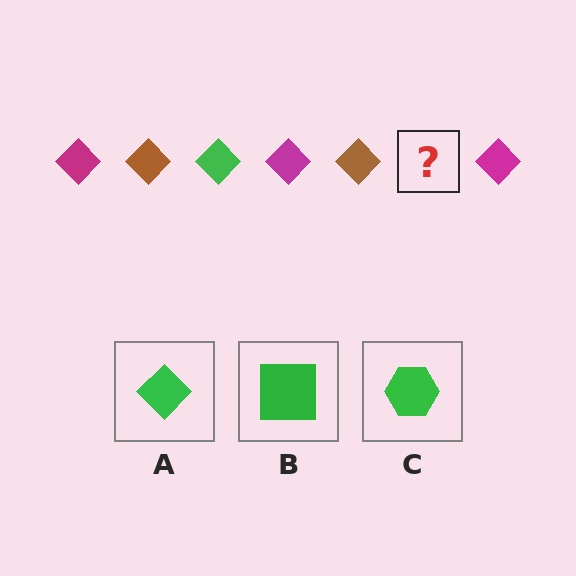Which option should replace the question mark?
Option A.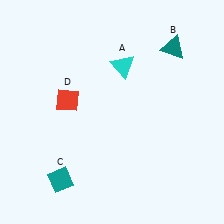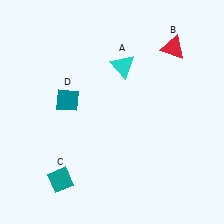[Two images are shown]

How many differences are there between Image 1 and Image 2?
There are 2 differences between the two images.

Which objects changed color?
B changed from teal to red. D changed from red to teal.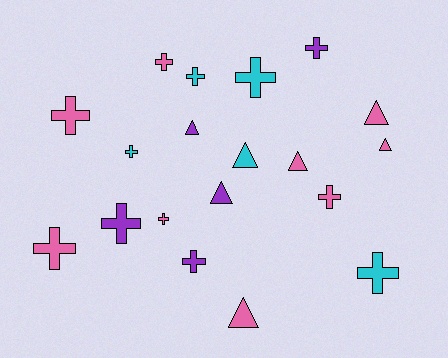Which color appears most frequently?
Pink, with 9 objects.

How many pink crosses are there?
There are 5 pink crosses.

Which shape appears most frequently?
Cross, with 12 objects.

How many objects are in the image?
There are 19 objects.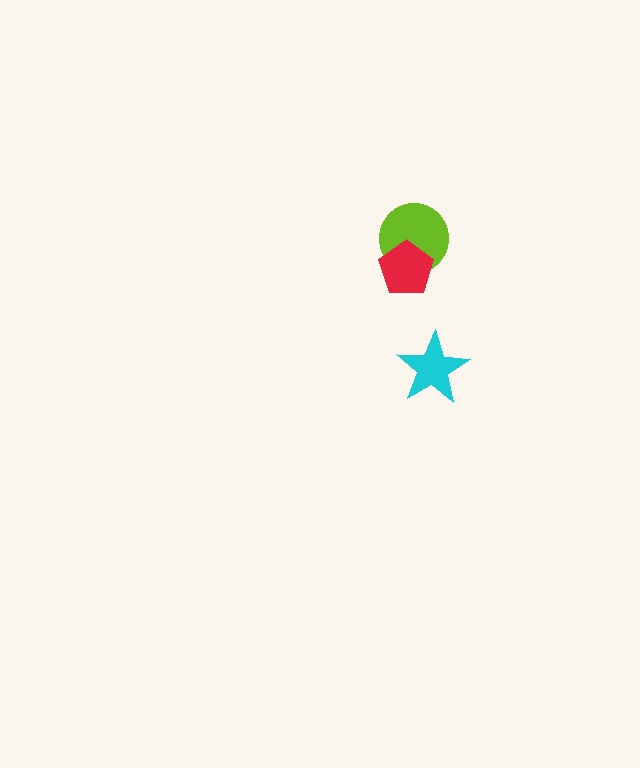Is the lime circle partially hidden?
Yes, it is partially covered by another shape.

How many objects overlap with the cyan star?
0 objects overlap with the cyan star.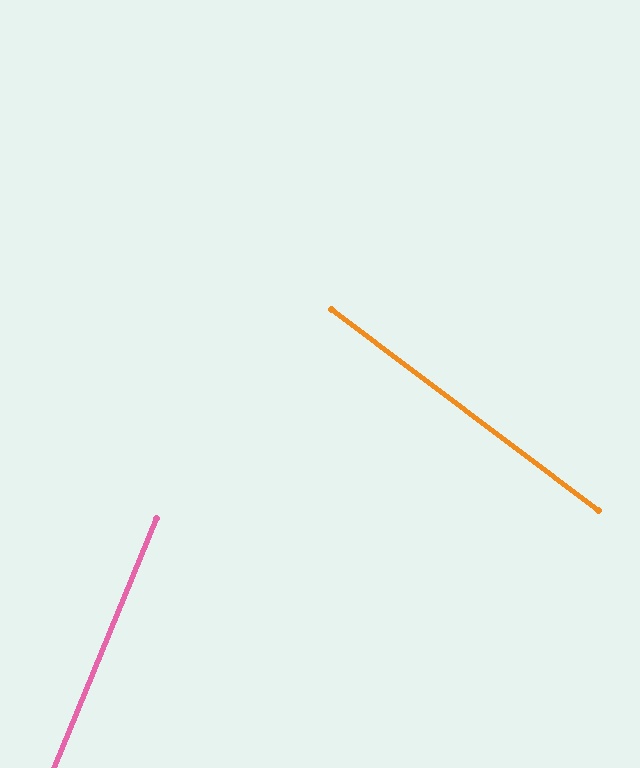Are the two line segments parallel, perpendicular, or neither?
Neither parallel nor perpendicular — they differ by about 75°.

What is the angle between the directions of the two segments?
Approximately 75 degrees.